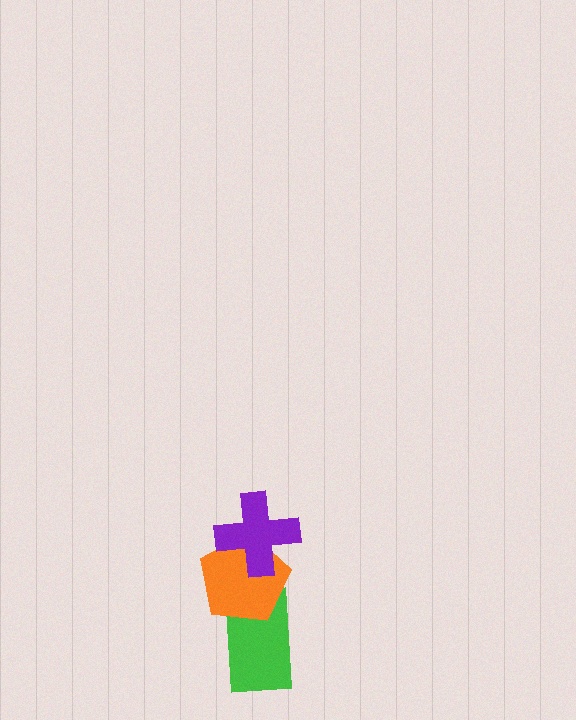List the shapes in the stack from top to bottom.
From top to bottom: the purple cross, the orange pentagon, the green rectangle.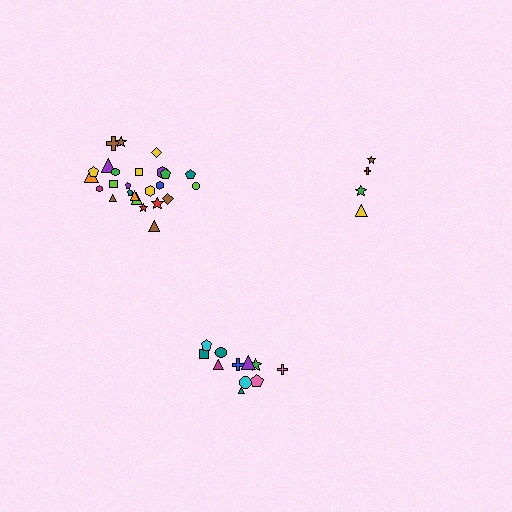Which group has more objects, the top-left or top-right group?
The top-left group.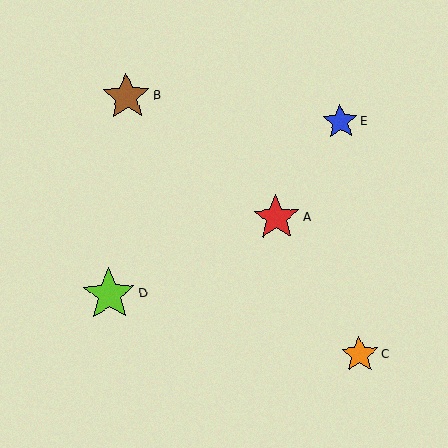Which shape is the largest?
The lime star (labeled D) is the largest.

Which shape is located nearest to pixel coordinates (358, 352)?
The orange star (labeled C) at (360, 355) is nearest to that location.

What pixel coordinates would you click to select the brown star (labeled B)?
Click at (126, 97) to select the brown star B.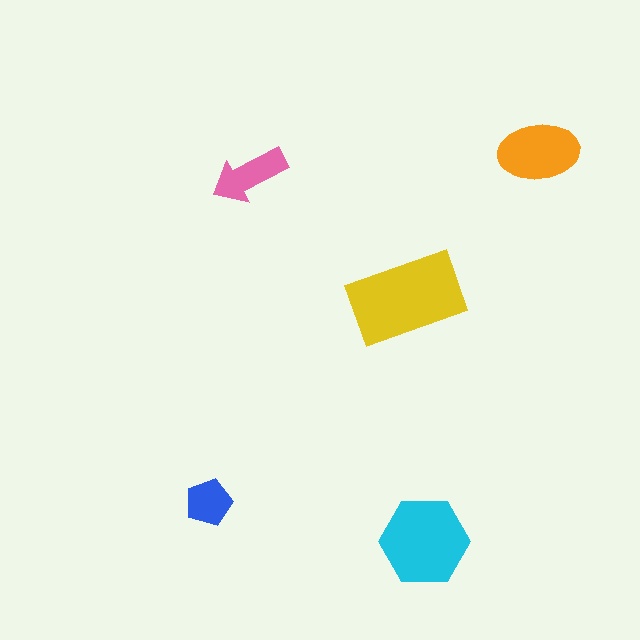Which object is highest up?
The orange ellipse is topmost.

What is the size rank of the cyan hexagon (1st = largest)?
2nd.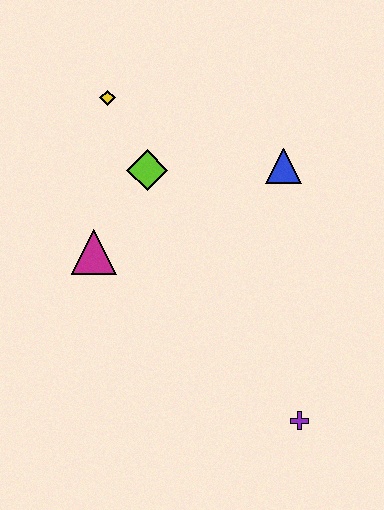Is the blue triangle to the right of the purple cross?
No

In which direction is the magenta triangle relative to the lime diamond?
The magenta triangle is below the lime diamond.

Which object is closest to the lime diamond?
The yellow diamond is closest to the lime diamond.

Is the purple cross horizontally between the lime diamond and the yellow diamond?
No